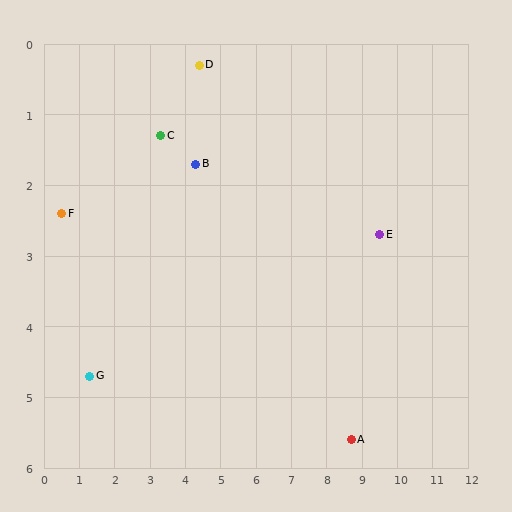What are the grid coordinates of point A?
Point A is at approximately (8.7, 5.6).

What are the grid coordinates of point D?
Point D is at approximately (4.4, 0.3).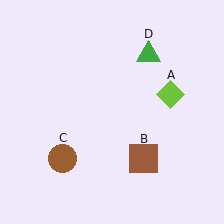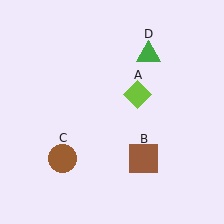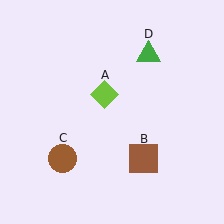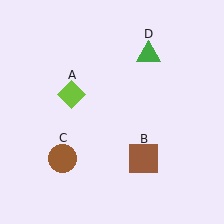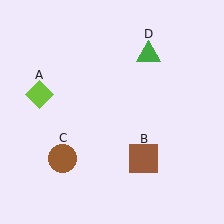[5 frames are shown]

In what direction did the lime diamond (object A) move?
The lime diamond (object A) moved left.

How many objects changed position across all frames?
1 object changed position: lime diamond (object A).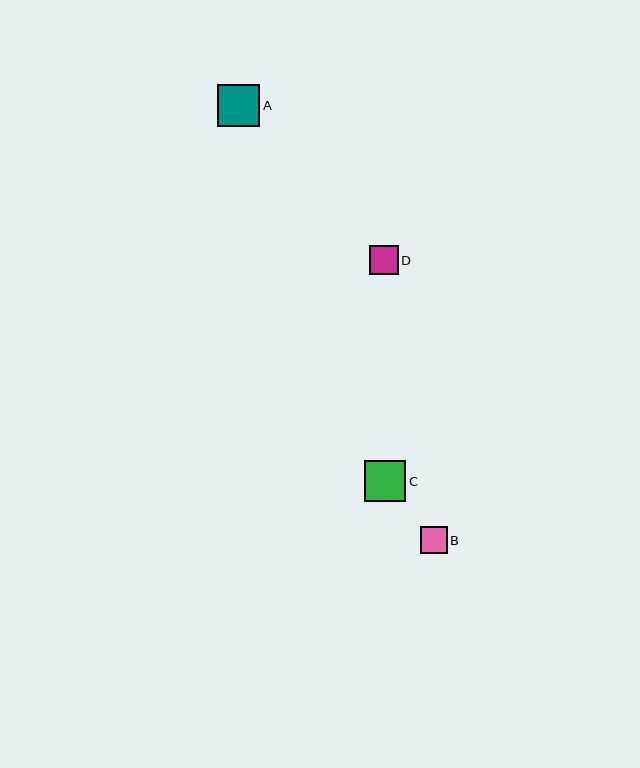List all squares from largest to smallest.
From largest to smallest: A, C, D, B.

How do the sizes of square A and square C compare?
Square A and square C are approximately the same size.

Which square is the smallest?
Square B is the smallest with a size of approximately 27 pixels.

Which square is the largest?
Square A is the largest with a size of approximately 42 pixels.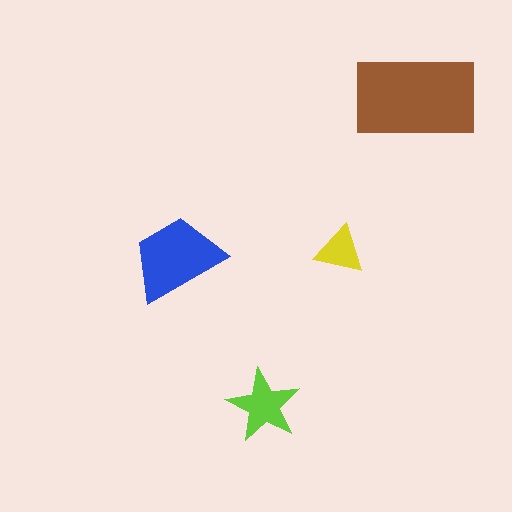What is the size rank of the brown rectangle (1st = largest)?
1st.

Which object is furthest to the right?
The brown rectangle is rightmost.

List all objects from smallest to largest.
The yellow triangle, the lime star, the blue trapezoid, the brown rectangle.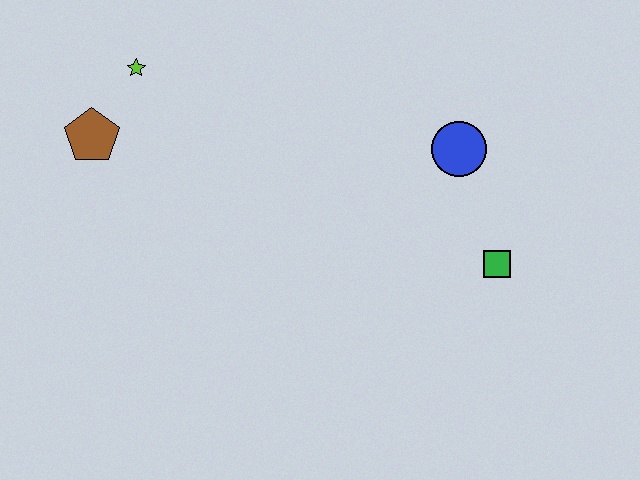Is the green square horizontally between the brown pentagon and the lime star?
No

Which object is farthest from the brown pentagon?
The green square is farthest from the brown pentagon.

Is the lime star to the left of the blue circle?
Yes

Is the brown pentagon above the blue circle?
Yes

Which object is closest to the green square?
The blue circle is closest to the green square.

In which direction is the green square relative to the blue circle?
The green square is below the blue circle.